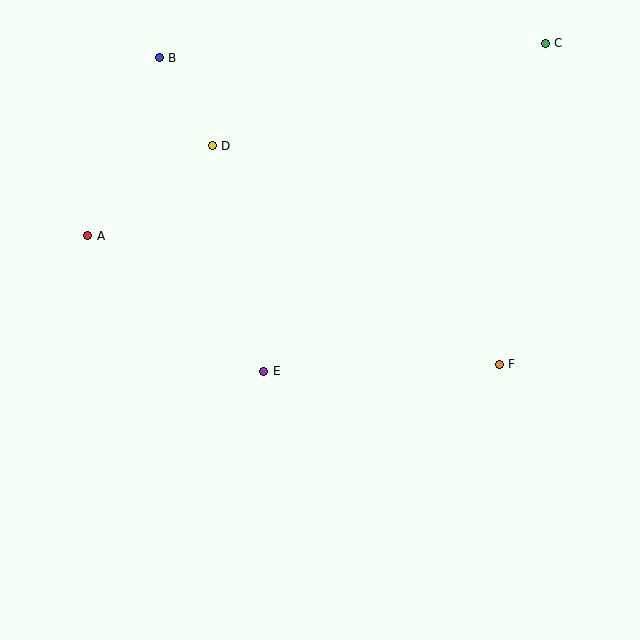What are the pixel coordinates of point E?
Point E is at (264, 371).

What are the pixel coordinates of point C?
Point C is at (545, 43).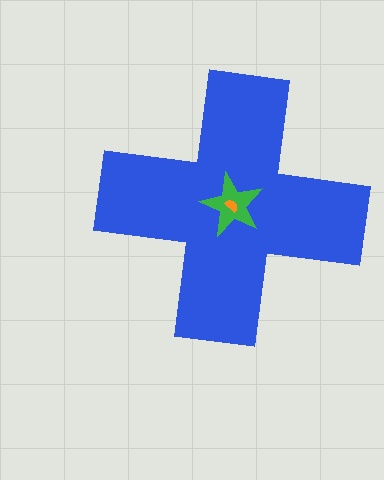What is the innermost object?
The orange semicircle.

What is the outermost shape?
The blue cross.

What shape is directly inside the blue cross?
The green star.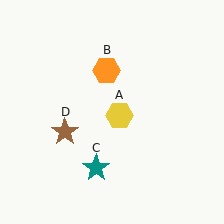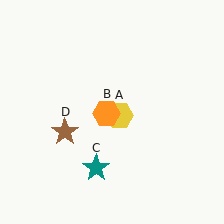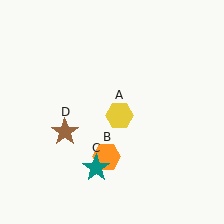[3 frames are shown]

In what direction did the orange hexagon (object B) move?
The orange hexagon (object B) moved down.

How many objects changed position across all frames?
1 object changed position: orange hexagon (object B).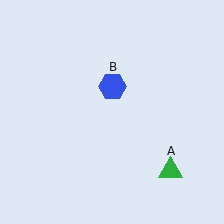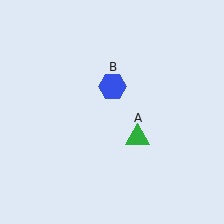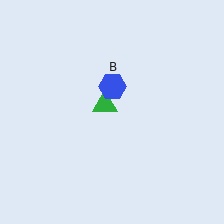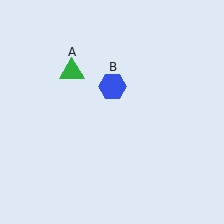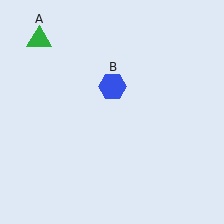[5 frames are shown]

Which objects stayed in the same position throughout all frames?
Blue hexagon (object B) remained stationary.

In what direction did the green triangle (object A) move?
The green triangle (object A) moved up and to the left.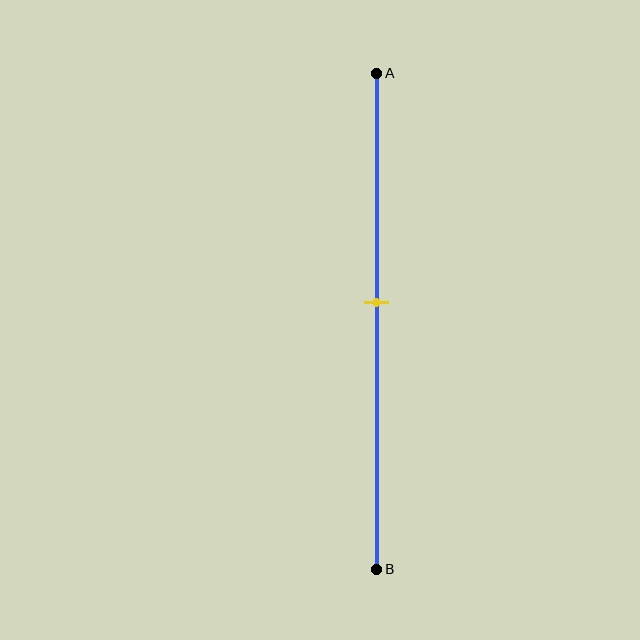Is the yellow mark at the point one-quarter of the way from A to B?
No, the mark is at about 45% from A, not at the 25% one-quarter point.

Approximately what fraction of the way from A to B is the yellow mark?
The yellow mark is approximately 45% of the way from A to B.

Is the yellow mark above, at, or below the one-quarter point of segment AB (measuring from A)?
The yellow mark is below the one-quarter point of segment AB.